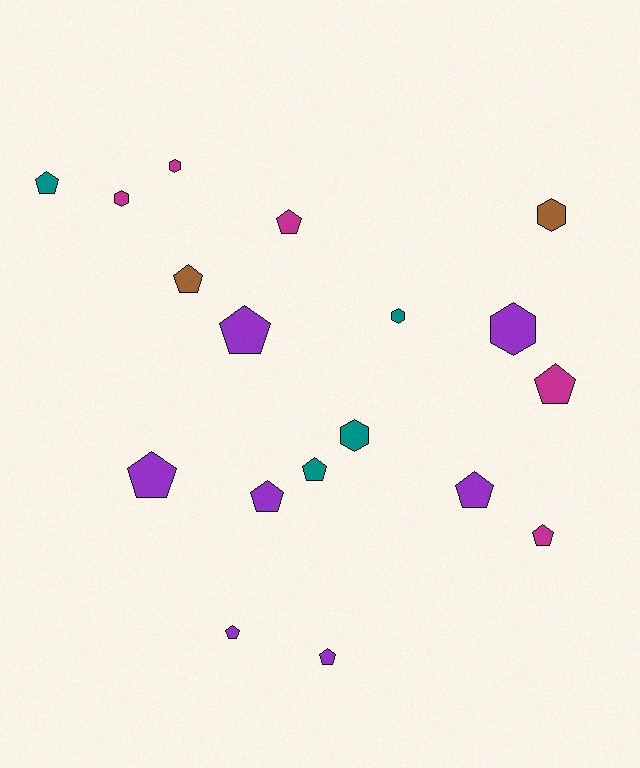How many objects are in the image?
There are 18 objects.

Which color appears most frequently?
Purple, with 7 objects.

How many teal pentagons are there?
There are 2 teal pentagons.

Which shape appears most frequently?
Pentagon, with 12 objects.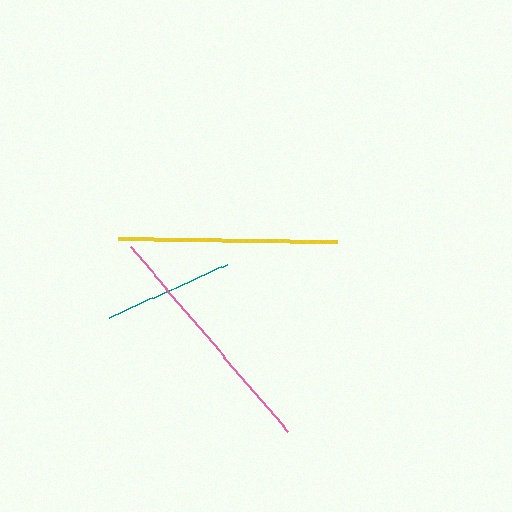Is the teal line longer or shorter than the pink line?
The pink line is longer than the teal line.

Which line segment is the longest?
The pink line is the longest at approximately 242 pixels.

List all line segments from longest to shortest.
From longest to shortest: pink, yellow, teal.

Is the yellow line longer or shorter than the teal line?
The yellow line is longer than the teal line.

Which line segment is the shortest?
The teal line is the shortest at approximately 129 pixels.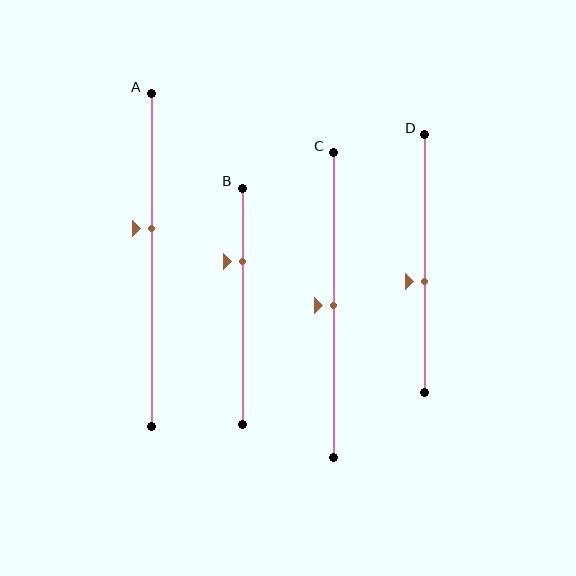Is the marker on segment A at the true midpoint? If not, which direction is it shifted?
No, the marker on segment A is shifted upward by about 9% of the segment length.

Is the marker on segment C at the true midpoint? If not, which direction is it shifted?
Yes, the marker on segment C is at the true midpoint.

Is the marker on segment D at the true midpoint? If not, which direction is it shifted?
No, the marker on segment D is shifted downward by about 7% of the segment length.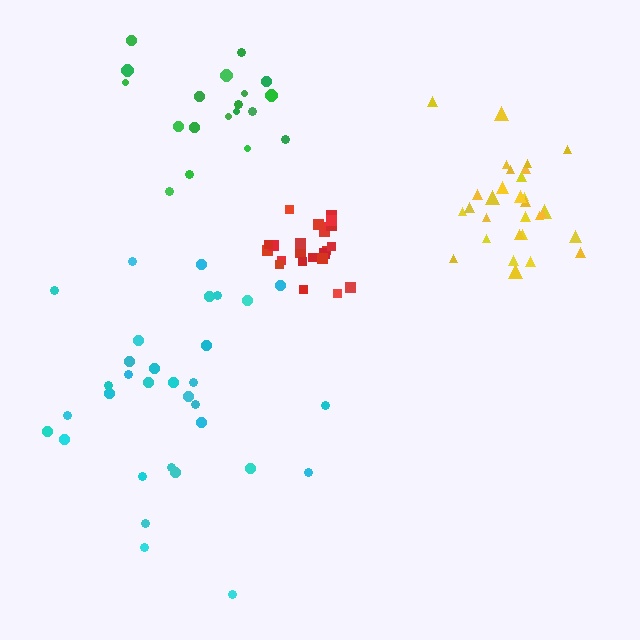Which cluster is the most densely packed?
Yellow.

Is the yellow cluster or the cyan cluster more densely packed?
Yellow.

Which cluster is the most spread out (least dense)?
Cyan.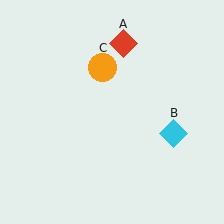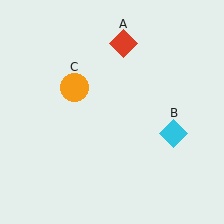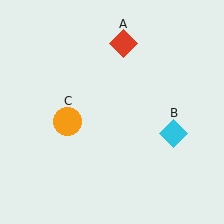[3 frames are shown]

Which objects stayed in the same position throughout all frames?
Red diamond (object A) and cyan diamond (object B) remained stationary.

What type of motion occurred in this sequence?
The orange circle (object C) rotated counterclockwise around the center of the scene.